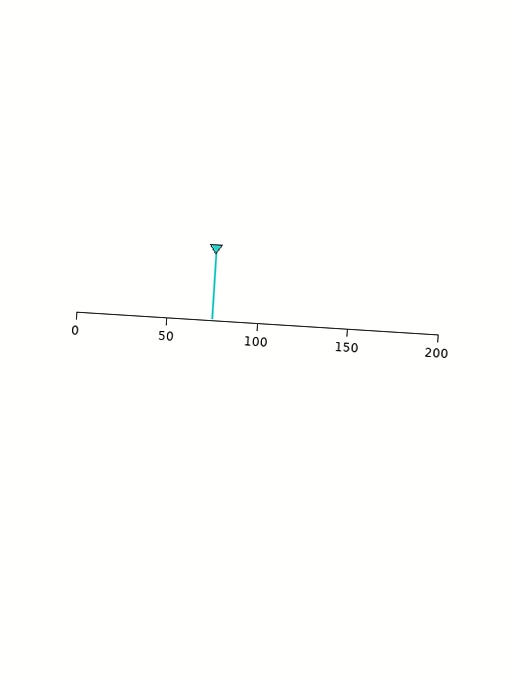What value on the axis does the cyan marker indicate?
The marker indicates approximately 75.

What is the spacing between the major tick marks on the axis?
The major ticks are spaced 50 apart.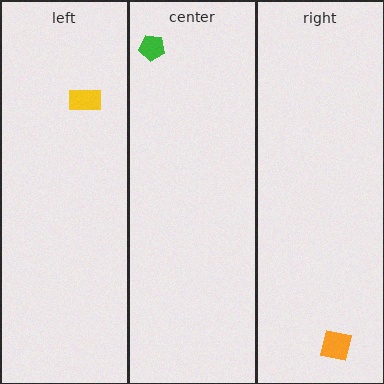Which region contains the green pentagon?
The center region.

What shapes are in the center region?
The green pentagon.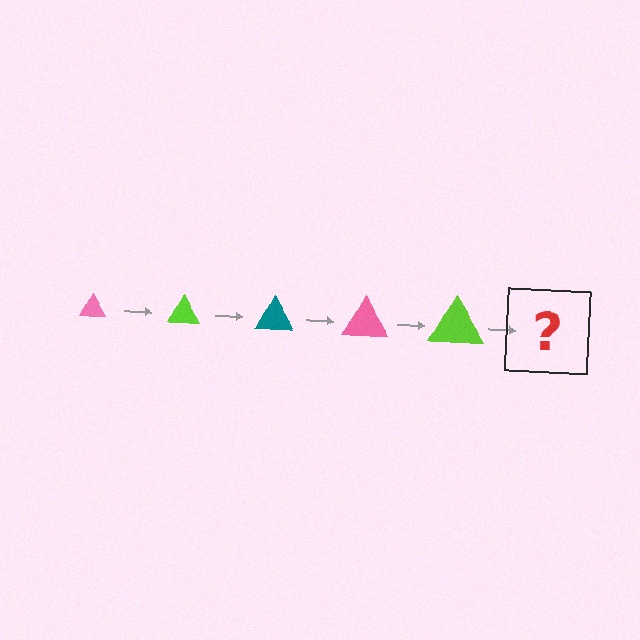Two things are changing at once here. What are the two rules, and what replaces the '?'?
The two rules are that the triangle grows larger each step and the color cycles through pink, lime, and teal. The '?' should be a teal triangle, larger than the previous one.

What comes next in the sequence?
The next element should be a teal triangle, larger than the previous one.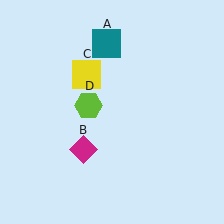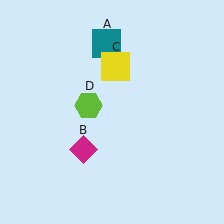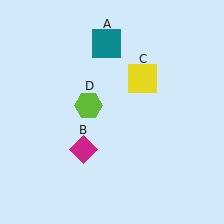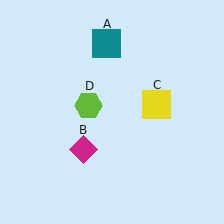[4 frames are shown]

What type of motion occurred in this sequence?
The yellow square (object C) rotated clockwise around the center of the scene.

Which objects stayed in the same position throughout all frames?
Teal square (object A) and magenta diamond (object B) and lime hexagon (object D) remained stationary.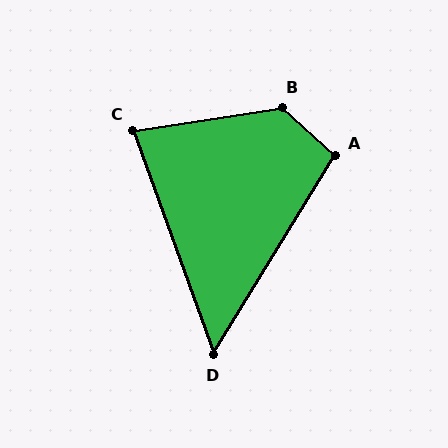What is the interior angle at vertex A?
Approximately 101 degrees (obtuse).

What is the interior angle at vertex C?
Approximately 79 degrees (acute).